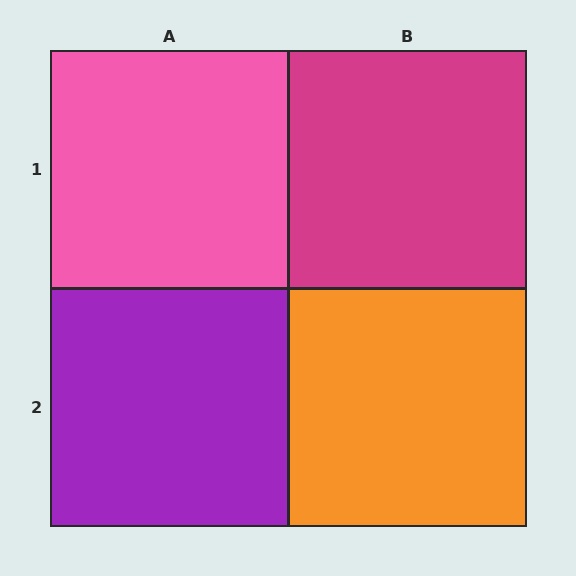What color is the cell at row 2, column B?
Orange.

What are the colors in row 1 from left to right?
Pink, magenta.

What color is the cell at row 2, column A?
Purple.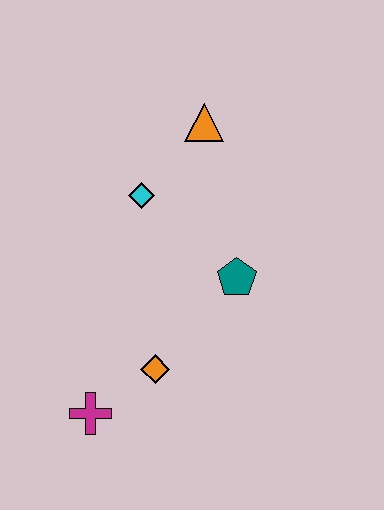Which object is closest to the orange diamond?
The magenta cross is closest to the orange diamond.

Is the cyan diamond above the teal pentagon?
Yes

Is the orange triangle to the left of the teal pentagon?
Yes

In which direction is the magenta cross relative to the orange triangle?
The magenta cross is below the orange triangle.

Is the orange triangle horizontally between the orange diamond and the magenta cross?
No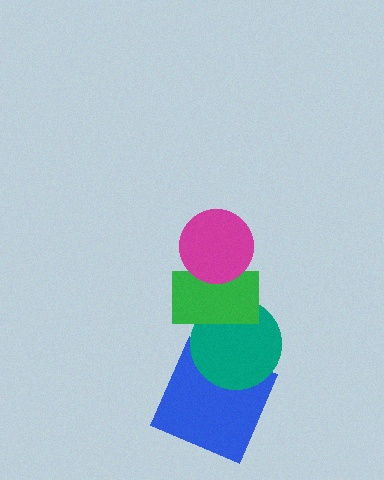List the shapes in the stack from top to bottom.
From top to bottom: the magenta circle, the green rectangle, the teal circle, the blue square.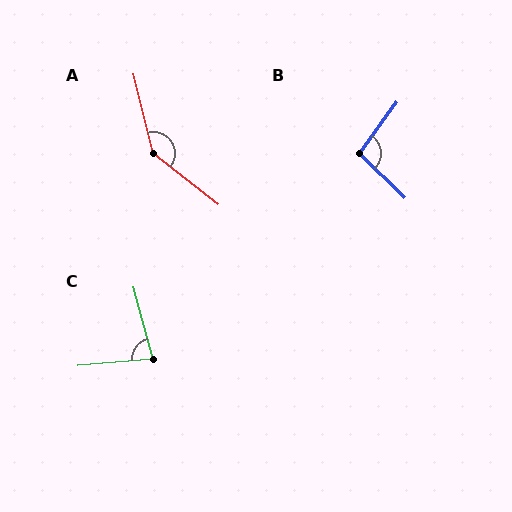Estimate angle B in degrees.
Approximately 98 degrees.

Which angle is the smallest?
C, at approximately 80 degrees.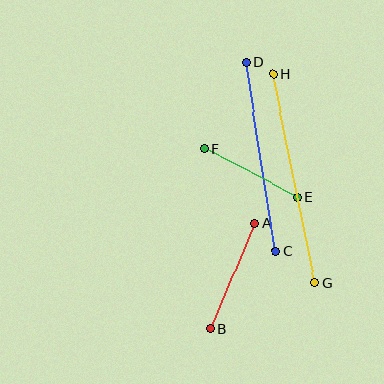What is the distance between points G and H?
The distance is approximately 213 pixels.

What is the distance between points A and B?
The distance is approximately 114 pixels.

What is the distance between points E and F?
The distance is approximately 105 pixels.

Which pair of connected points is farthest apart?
Points G and H are farthest apart.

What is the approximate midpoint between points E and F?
The midpoint is at approximately (251, 173) pixels.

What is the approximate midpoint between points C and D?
The midpoint is at approximately (261, 157) pixels.